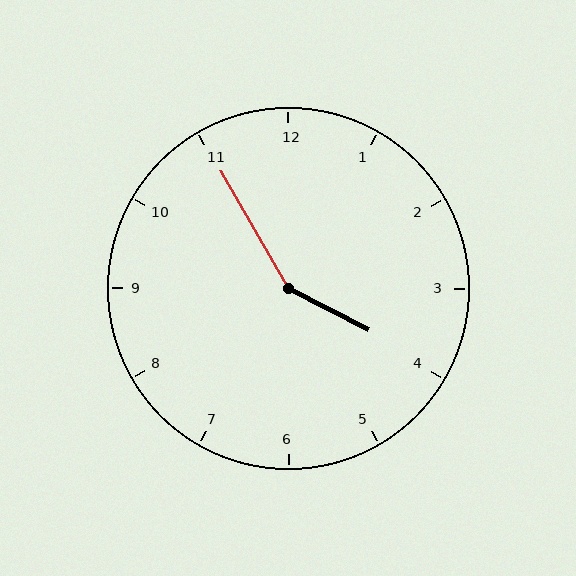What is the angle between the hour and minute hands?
Approximately 148 degrees.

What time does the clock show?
3:55.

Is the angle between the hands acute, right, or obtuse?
It is obtuse.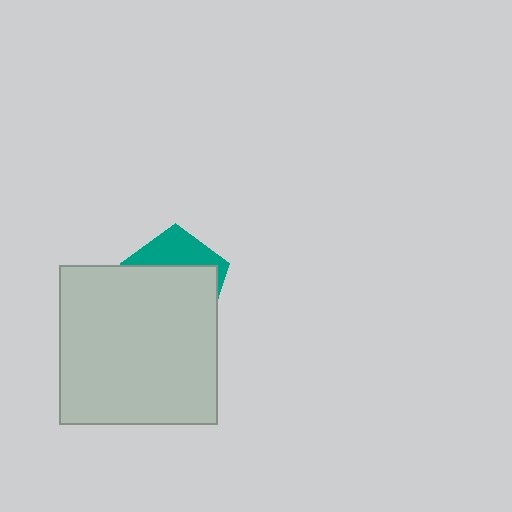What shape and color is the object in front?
The object in front is a light gray square.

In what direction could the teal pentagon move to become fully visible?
The teal pentagon could move up. That would shift it out from behind the light gray square entirely.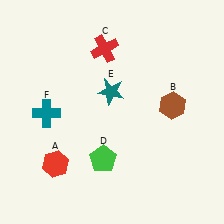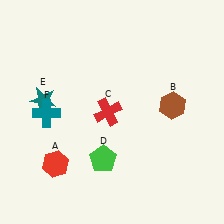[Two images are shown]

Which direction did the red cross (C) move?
The red cross (C) moved down.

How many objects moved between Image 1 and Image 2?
2 objects moved between the two images.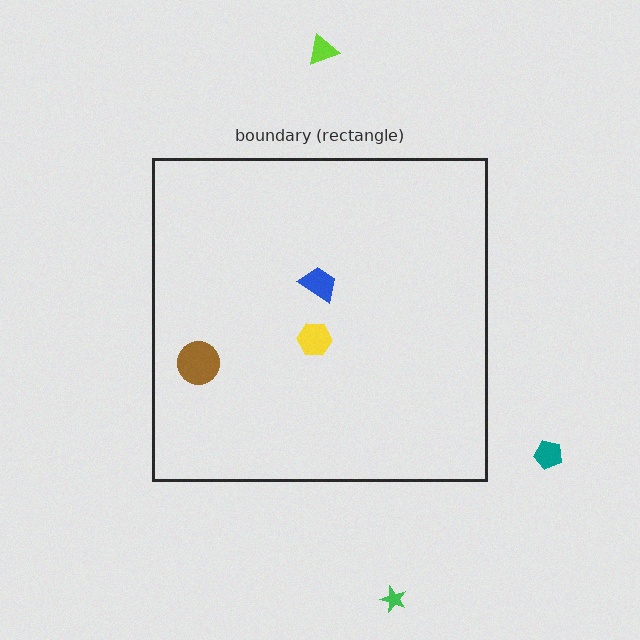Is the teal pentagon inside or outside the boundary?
Outside.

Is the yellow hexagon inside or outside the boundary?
Inside.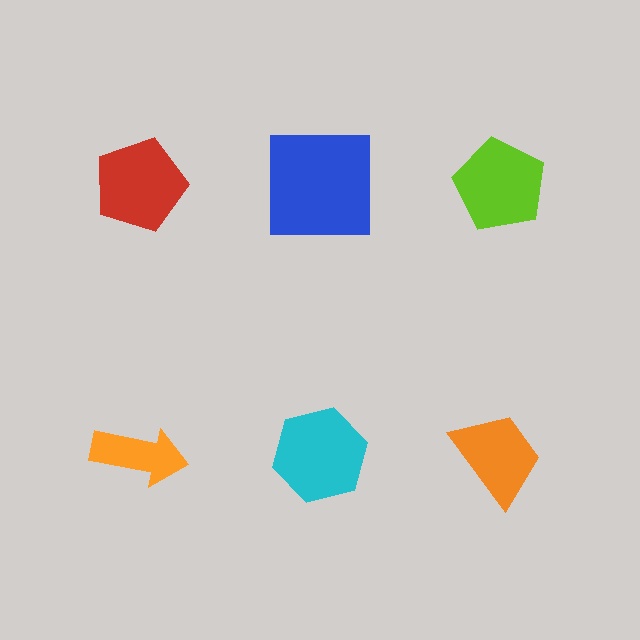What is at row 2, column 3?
An orange trapezoid.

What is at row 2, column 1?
An orange arrow.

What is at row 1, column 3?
A lime pentagon.